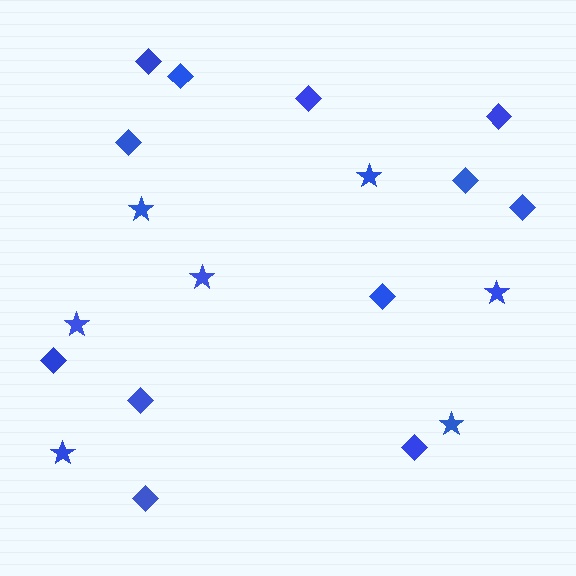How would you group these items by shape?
There are 2 groups: one group of stars (7) and one group of diamonds (12).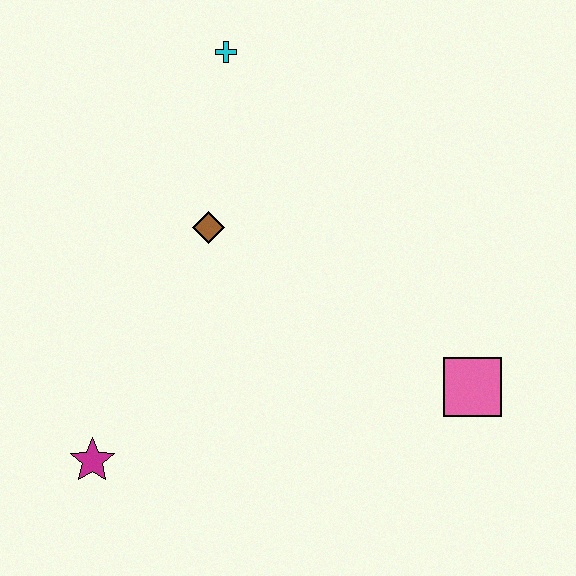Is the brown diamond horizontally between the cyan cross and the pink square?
No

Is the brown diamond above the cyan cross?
No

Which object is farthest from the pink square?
The cyan cross is farthest from the pink square.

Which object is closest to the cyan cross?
The brown diamond is closest to the cyan cross.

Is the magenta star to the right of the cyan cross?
No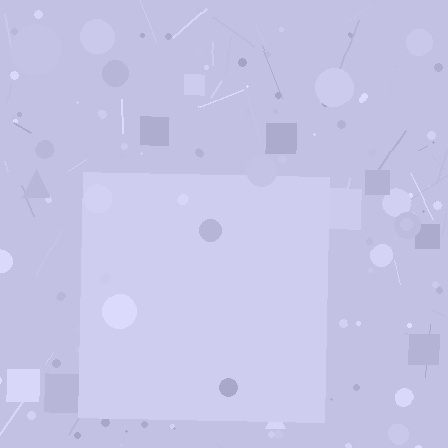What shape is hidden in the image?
A square is hidden in the image.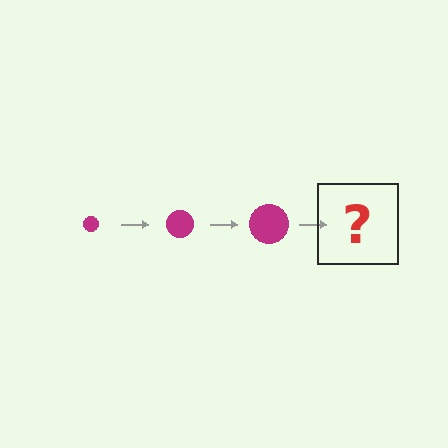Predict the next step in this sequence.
The next step is a magenta circle, larger than the previous one.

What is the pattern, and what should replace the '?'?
The pattern is that the circle gets progressively larger each step. The '?' should be a magenta circle, larger than the previous one.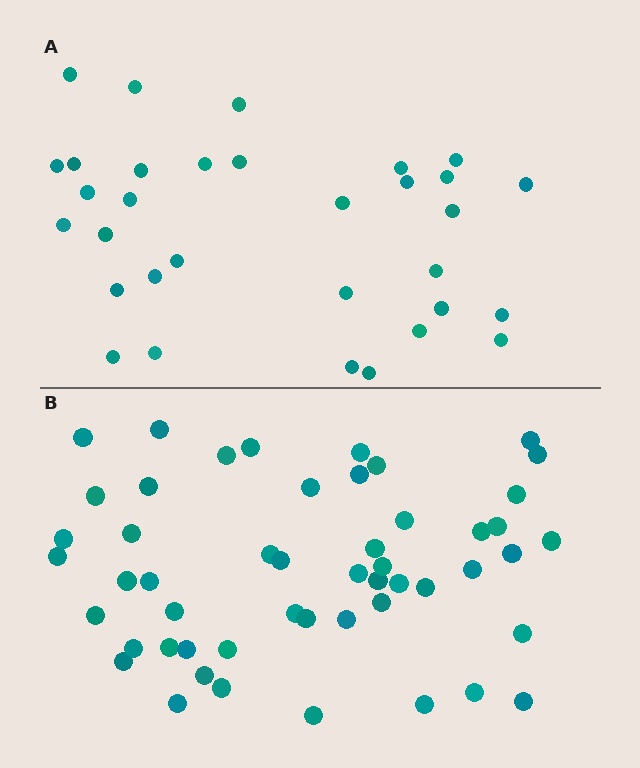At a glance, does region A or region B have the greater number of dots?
Region B (the bottom region) has more dots.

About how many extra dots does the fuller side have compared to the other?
Region B has approximately 20 more dots than region A.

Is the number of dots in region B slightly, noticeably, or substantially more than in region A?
Region B has substantially more. The ratio is roughly 1.6 to 1.